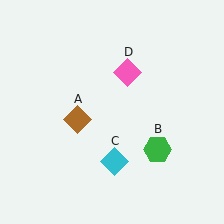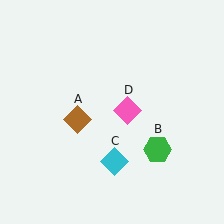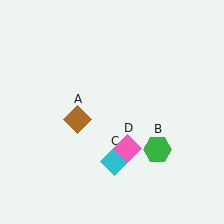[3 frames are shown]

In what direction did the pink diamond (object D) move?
The pink diamond (object D) moved down.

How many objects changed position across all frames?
1 object changed position: pink diamond (object D).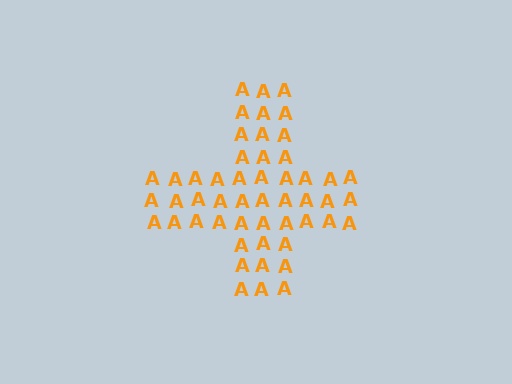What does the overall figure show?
The overall figure shows a cross.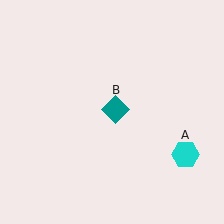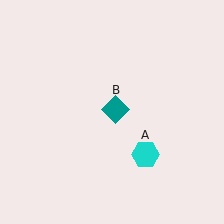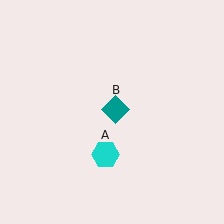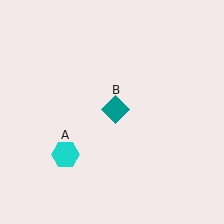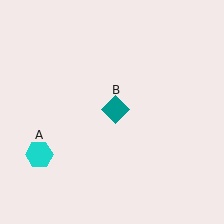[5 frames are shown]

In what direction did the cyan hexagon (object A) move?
The cyan hexagon (object A) moved left.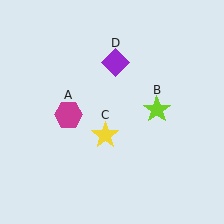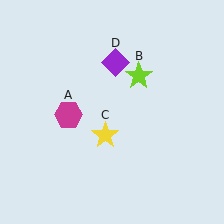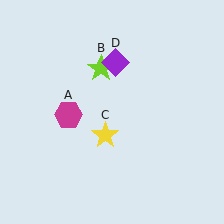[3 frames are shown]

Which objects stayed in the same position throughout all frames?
Magenta hexagon (object A) and yellow star (object C) and purple diamond (object D) remained stationary.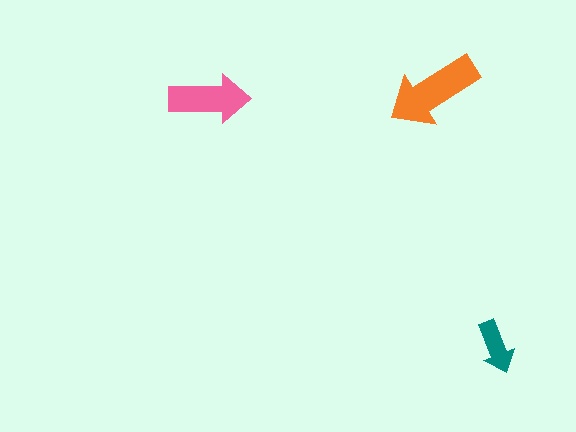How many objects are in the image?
There are 3 objects in the image.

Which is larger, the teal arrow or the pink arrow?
The pink one.